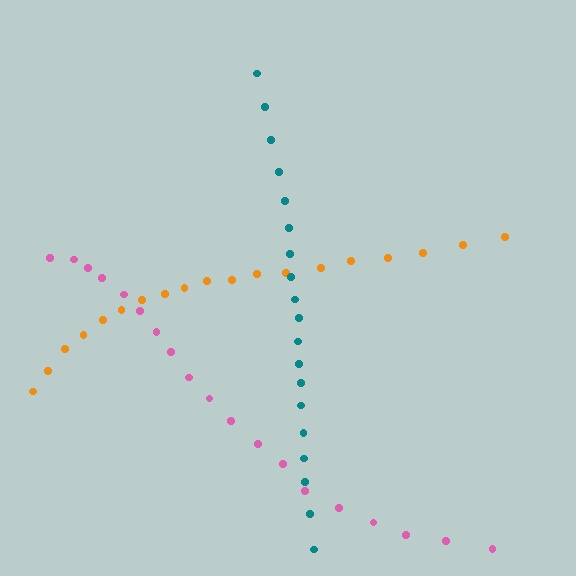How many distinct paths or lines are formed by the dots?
There are 3 distinct paths.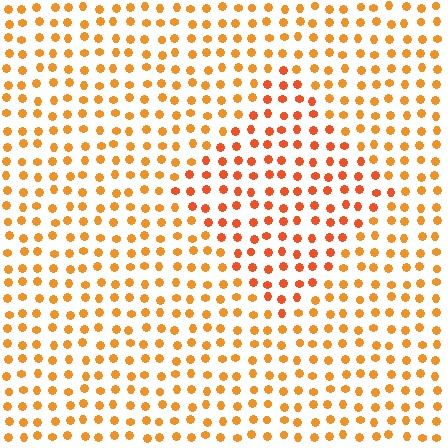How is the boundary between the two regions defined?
The boundary is defined purely by a slight shift in hue (about 20 degrees). Spacing, size, and orientation are identical on both sides.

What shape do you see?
I see a diamond.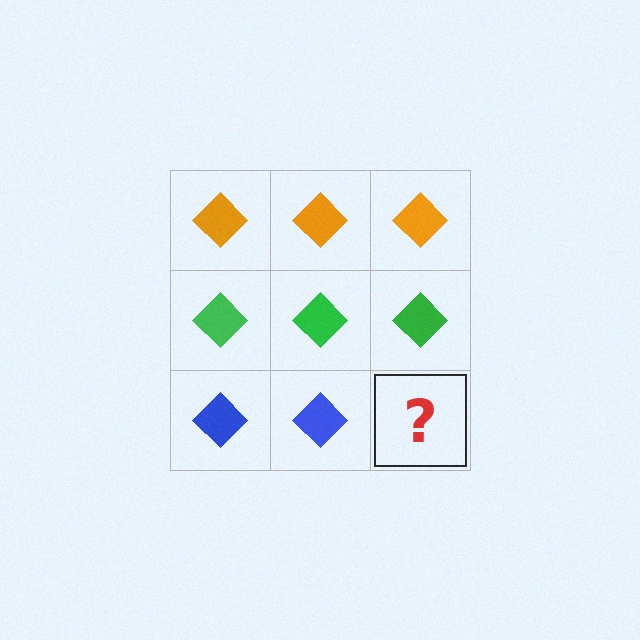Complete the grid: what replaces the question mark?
The question mark should be replaced with a blue diamond.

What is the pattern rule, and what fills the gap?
The rule is that each row has a consistent color. The gap should be filled with a blue diamond.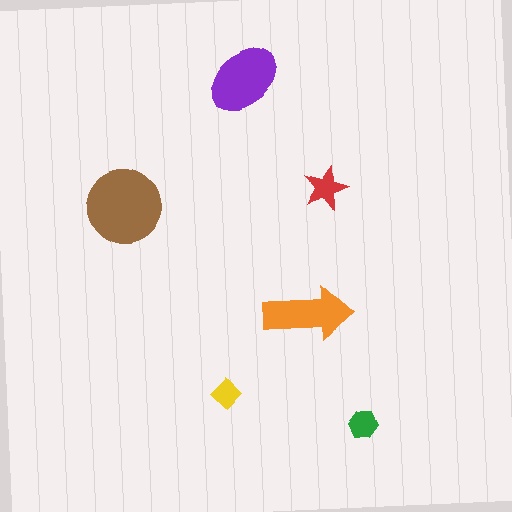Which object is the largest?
The brown circle.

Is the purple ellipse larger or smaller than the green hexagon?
Larger.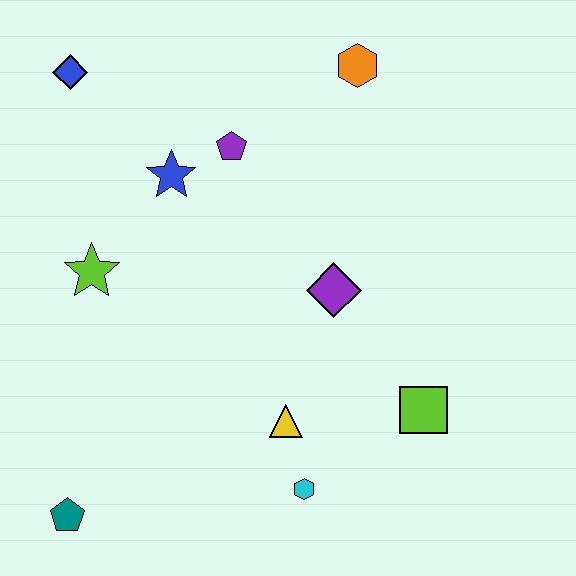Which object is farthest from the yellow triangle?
The blue diamond is farthest from the yellow triangle.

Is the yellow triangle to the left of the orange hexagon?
Yes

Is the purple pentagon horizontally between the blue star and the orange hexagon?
Yes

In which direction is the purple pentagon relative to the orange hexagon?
The purple pentagon is to the left of the orange hexagon.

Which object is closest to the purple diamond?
The yellow triangle is closest to the purple diamond.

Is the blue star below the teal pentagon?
No